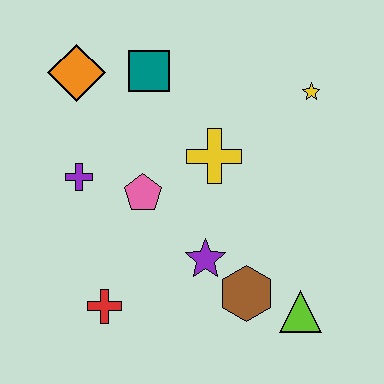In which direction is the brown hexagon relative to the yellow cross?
The brown hexagon is below the yellow cross.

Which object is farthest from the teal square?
The lime triangle is farthest from the teal square.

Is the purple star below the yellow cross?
Yes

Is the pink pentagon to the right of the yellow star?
No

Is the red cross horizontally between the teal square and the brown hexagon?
No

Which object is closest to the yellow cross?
The pink pentagon is closest to the yellow cross.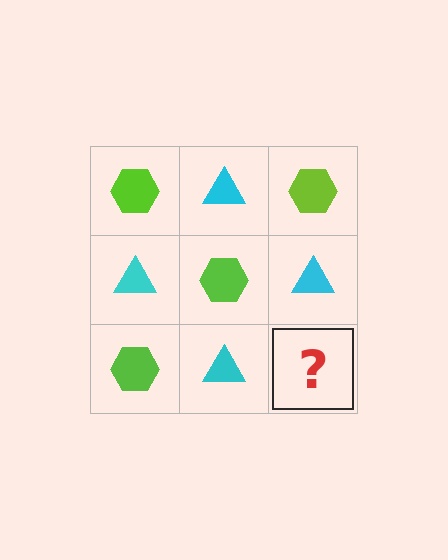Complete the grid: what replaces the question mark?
The question mark should be replaced with a lime hexagon.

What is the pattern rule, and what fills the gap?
The rule is that it alternates lime hexagon and cyan triangle in a checkerboard pattern. The gap should be filled with a lime hexagon.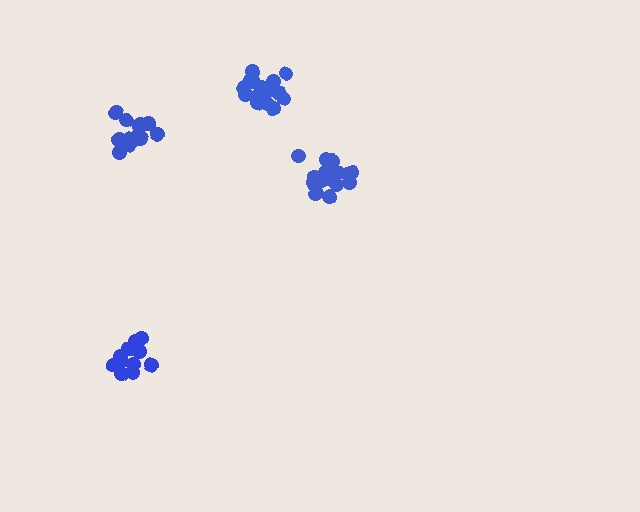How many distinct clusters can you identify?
There are 4 distinct clusters.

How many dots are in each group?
Group 1: 13 dots, Group 2: 16 dots, Group 3: 18 dots, Group 4: 14 dots (61 total).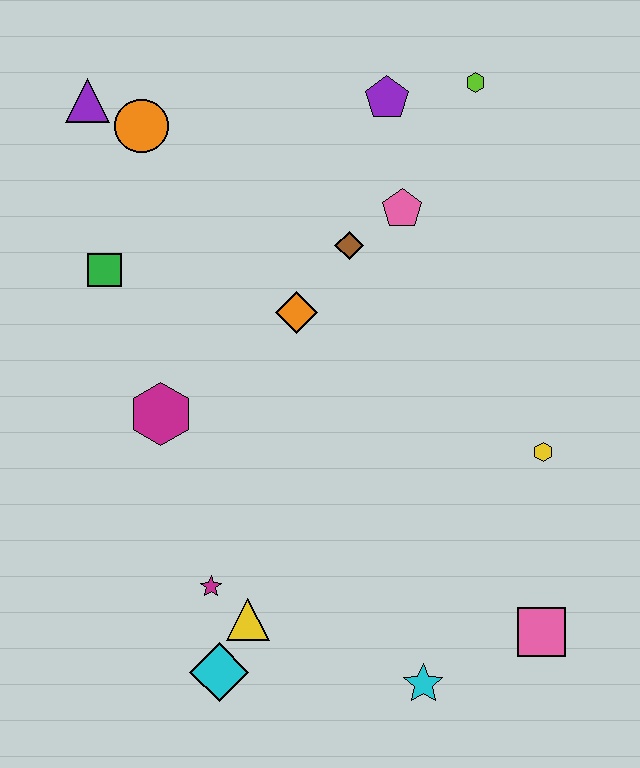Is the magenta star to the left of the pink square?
Yes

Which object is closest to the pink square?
The cyan star is closest to the pink square.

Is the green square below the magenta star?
No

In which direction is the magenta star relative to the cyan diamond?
The magenta star is above the cyan diamond.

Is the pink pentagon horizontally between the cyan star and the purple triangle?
Yes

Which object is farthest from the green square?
The pink square is farthest from the green square.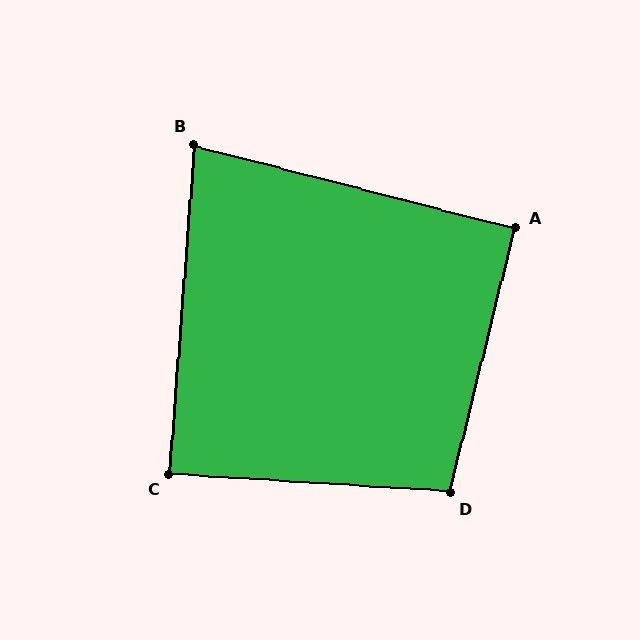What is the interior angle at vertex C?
Approximately 89 degrees (approximately right).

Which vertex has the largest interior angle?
D, at approximately 100 degrees.